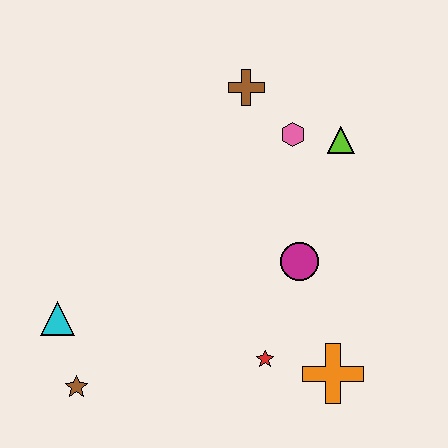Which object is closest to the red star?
The orange cross is closest to the red star.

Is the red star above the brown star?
Yes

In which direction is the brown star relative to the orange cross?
The brown star is to the left of the orange cross.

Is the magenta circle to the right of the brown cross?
Yes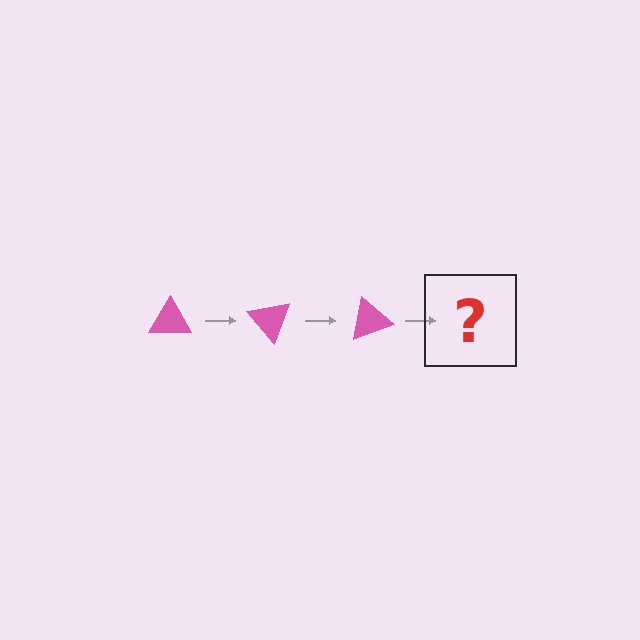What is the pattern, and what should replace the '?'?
The pattern is that the triangle rotates 50 degrees each step. The '?' should be a pink triangle rotated 150 degrees.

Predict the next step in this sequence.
The next step is a pink triangle rotated 150 degrees.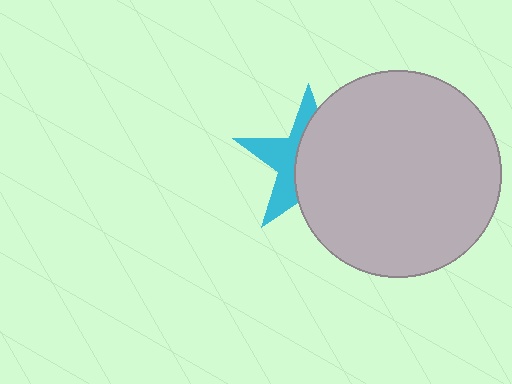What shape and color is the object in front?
The object in front is a light gray circle.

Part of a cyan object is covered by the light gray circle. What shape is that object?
It is a star.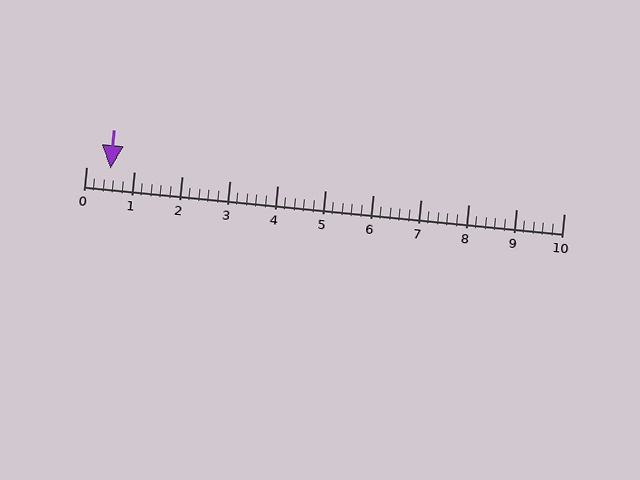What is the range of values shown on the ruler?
The ruler shows values from 0 to 10.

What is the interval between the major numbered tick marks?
The major tick marks are spaced 1 units apart.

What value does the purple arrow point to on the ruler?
The purple arrow points to approximately 0.5.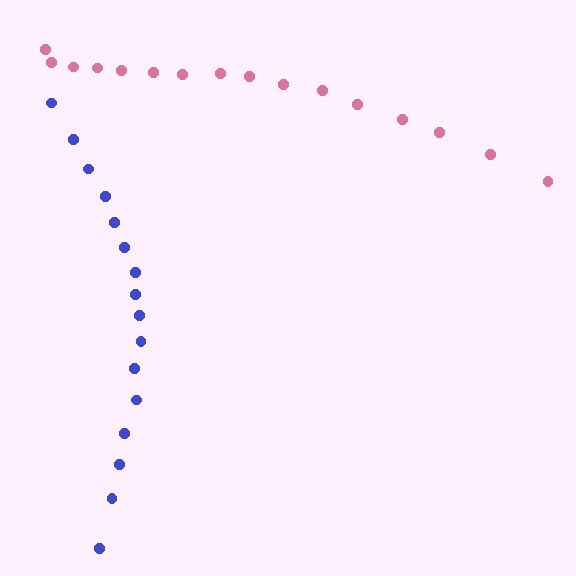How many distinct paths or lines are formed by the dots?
There are 2 distinct paths.